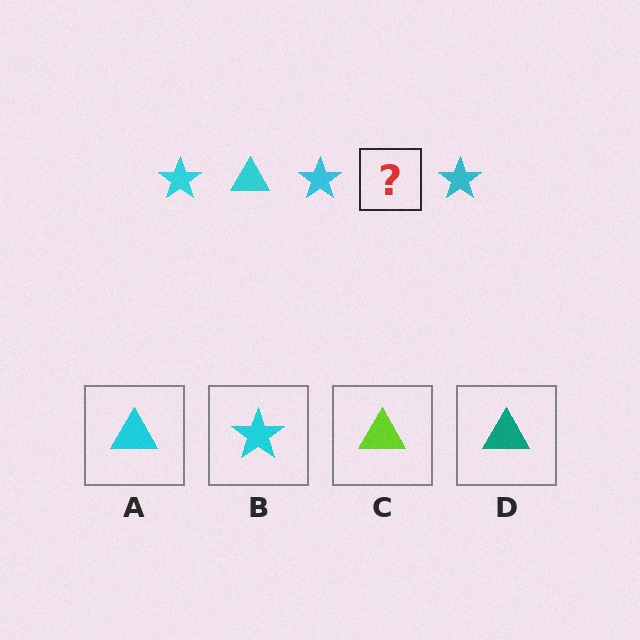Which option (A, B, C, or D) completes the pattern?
A.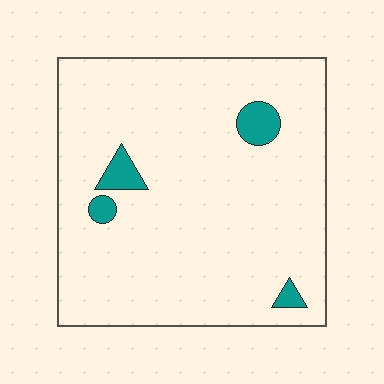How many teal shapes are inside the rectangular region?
4.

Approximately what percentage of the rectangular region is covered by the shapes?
Approximately 5%.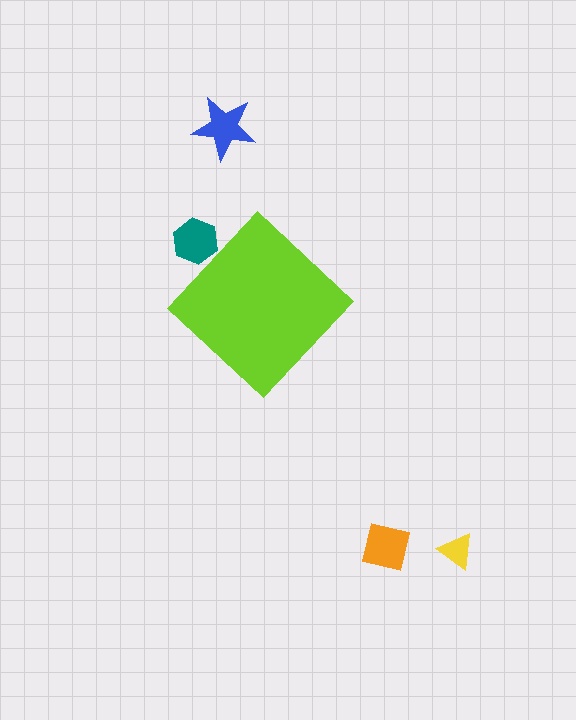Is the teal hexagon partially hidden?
Yes, the teal hexagon is partially hidden behind the lime diamond.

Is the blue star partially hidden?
No, the blue star is fully visible.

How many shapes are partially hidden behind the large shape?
1 shape is partially hidden.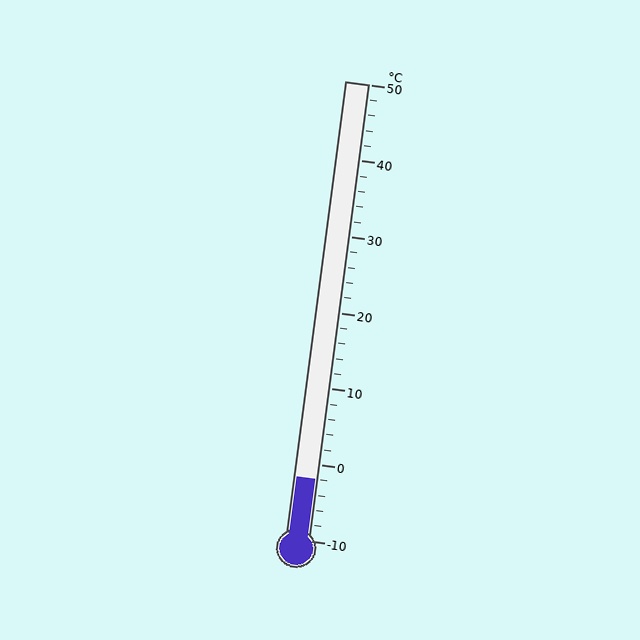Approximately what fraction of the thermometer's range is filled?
The thermometer is filled to approximately 15% of its range.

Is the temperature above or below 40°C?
The temperature is below 40°C.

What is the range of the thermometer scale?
The thermometer scale ranges from -10°C to 50°C.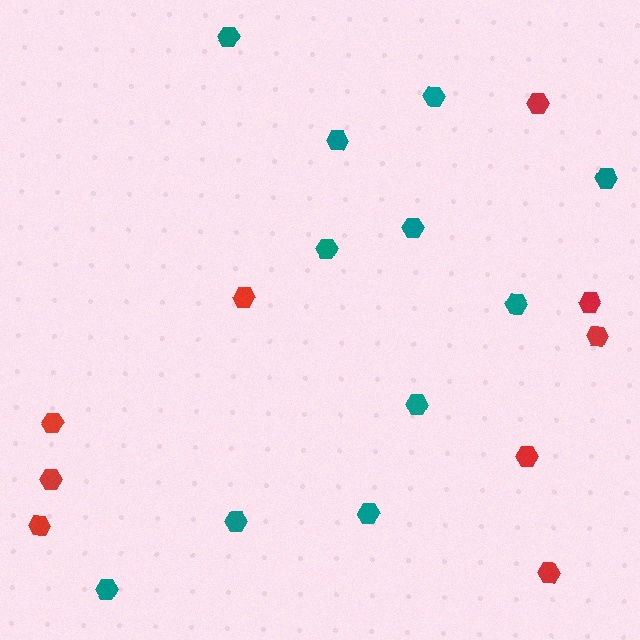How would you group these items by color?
There are 2 groups: one group of red hexagons (9) and one group of teal hexagons (11).